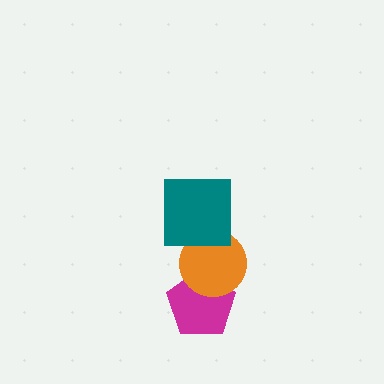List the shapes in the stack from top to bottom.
From top to bottom: the teal square, the orange circle, the magenta pentagon.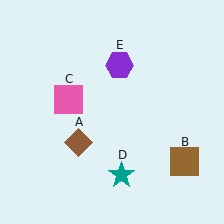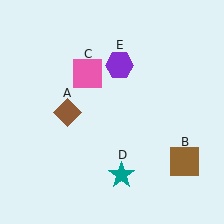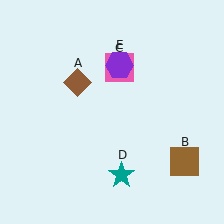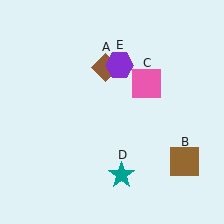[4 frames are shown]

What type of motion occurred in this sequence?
The brown diamond (object A), pink square (object C) rotated clockwise around the center of the scene.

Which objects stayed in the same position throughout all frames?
Brown square (object B) and teal star (object D) and purple hexagon (object E) remained stationary.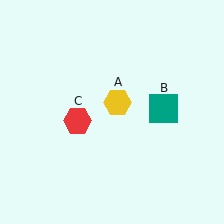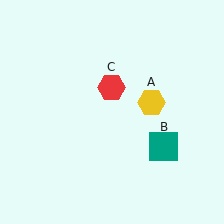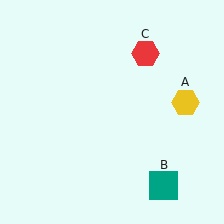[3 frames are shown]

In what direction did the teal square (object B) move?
The teal square (object B) moved down.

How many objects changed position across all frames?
3 objects changed position: yellow hexagon (object A), teal square (object B), red hexagon (object C).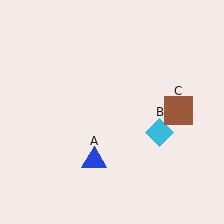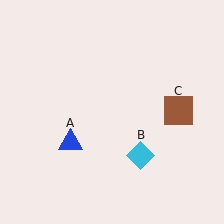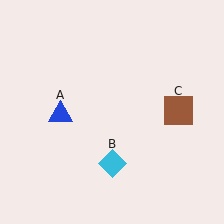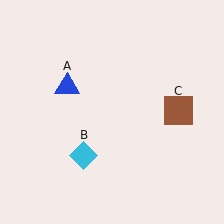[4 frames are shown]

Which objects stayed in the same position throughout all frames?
Brown square (object C) remained stationary.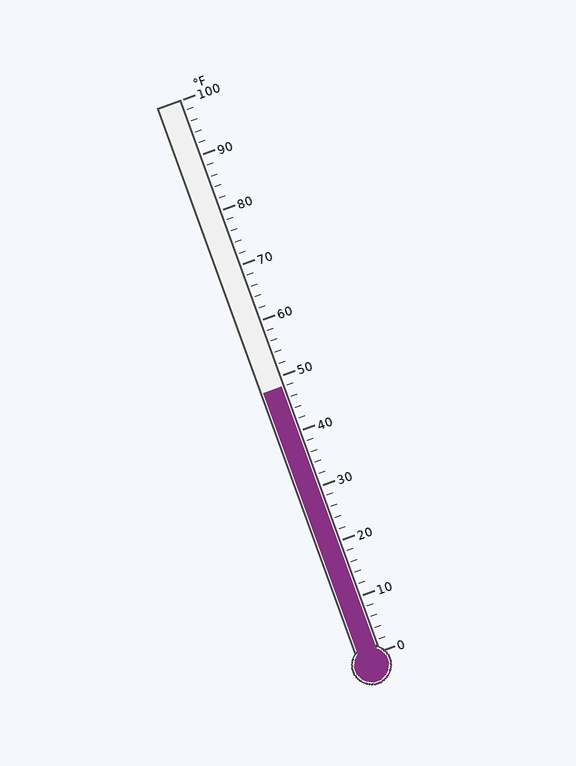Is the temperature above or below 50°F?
The temperature is below 50°F.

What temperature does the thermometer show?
The thermometer shows approximately 48°F.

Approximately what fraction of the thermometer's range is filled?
The thermometer is filled to approximately 50% of its range.